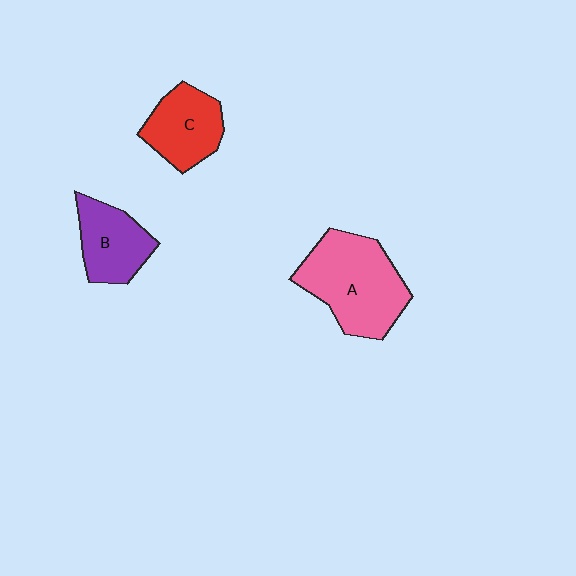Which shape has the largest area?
Shape A (pink).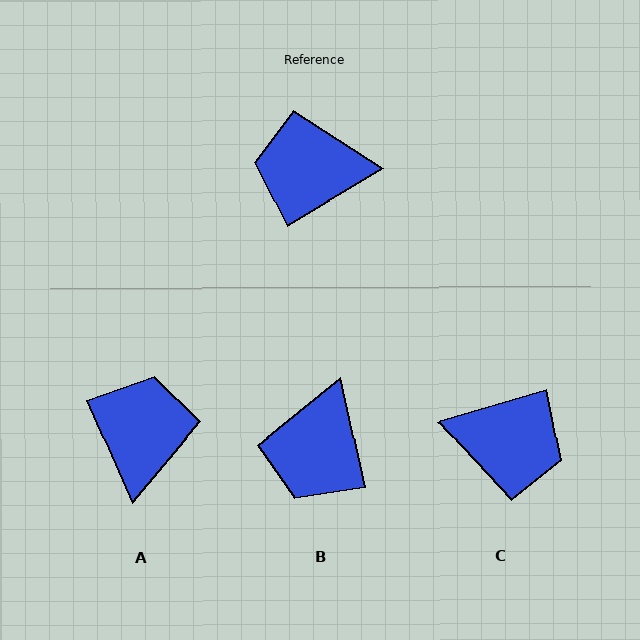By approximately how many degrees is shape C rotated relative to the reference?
Approximately 165 degrees counter-clockwise.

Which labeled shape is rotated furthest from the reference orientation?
C, about 165 degrees away.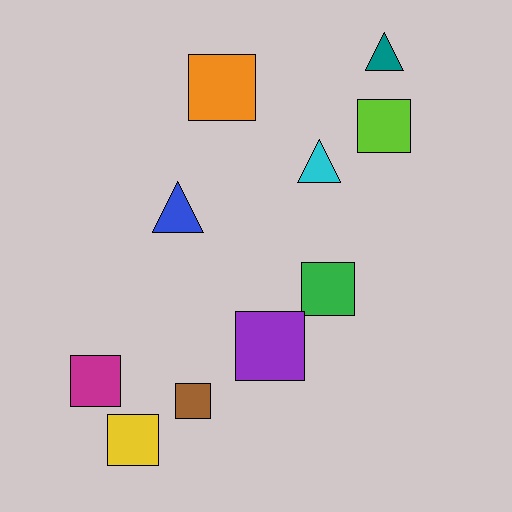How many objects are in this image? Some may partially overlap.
There are 10 objects.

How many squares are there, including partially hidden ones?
There are 7 squares.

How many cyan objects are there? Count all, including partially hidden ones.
There is 1 cyan object.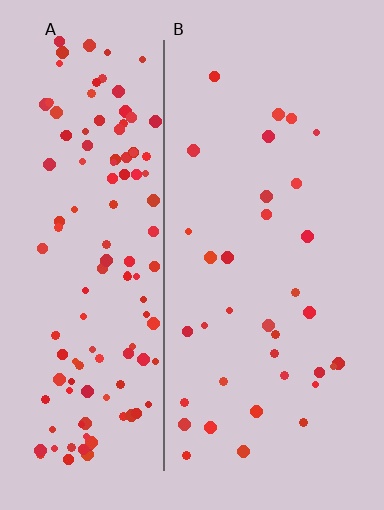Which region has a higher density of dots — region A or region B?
A (the left).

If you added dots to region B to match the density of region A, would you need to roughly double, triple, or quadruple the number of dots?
Approximately quadruple.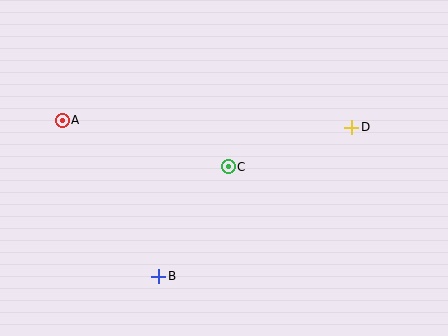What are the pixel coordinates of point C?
Point C is at (228, 167).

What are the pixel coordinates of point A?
Point A is at (62, 120).